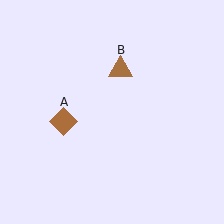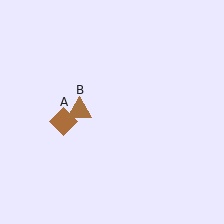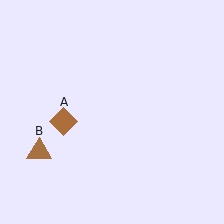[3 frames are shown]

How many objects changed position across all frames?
1 object changed position: brown triangle (object B).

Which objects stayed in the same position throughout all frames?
Brown diamond (object A) remained stationary.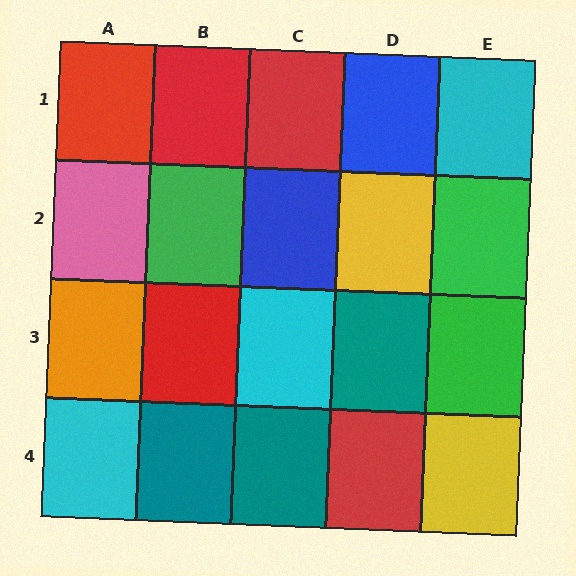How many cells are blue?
2 cells are blue.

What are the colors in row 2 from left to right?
Pink, green, blue, yellow, green.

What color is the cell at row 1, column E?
Cyan.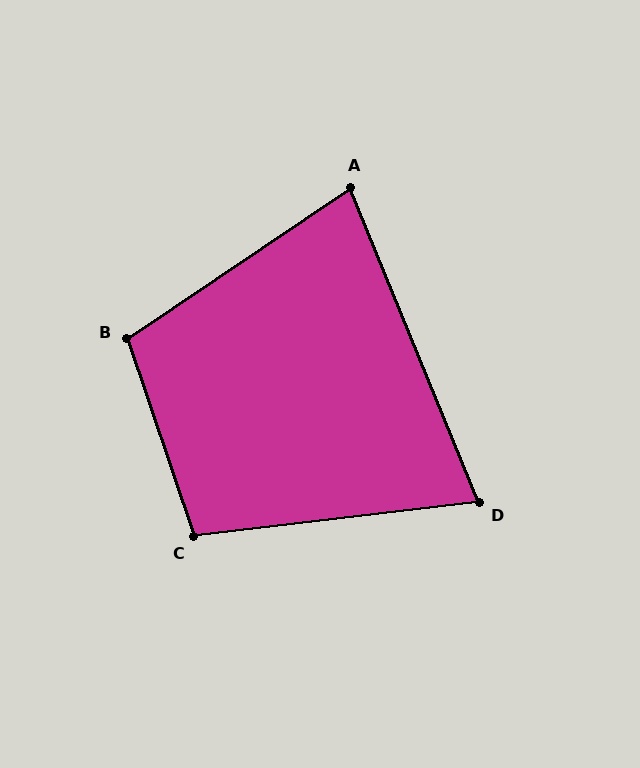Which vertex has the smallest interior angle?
D, at approximately 75 degrees.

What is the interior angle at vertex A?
Approximately 78 degrees (acute).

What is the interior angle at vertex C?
Approximately 102 degrees (obtuse).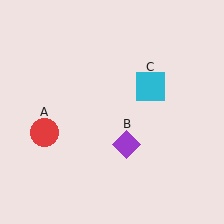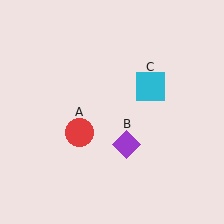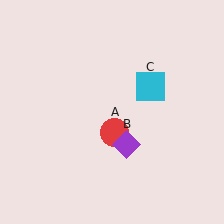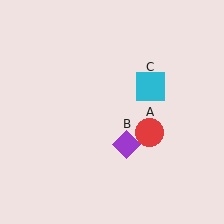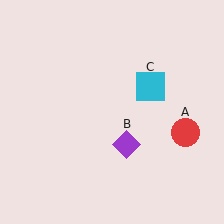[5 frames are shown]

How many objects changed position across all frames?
1 object changed position: red circle (object A).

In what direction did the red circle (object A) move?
The red circle (object A) moved right.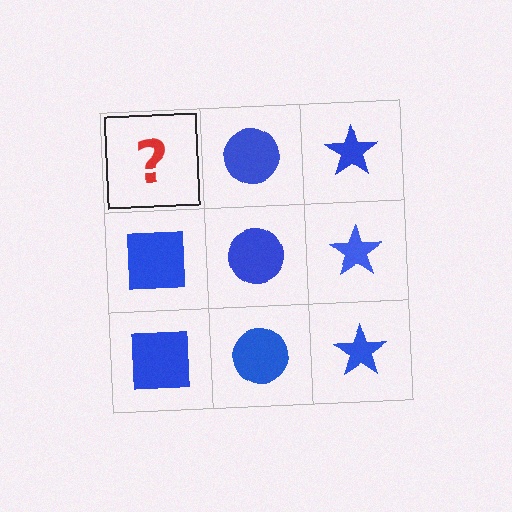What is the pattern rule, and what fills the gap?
The rule is that each column has a consistent shape. The gap should be filled with a blue square.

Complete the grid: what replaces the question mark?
The question mark should be replaced with a blue square.